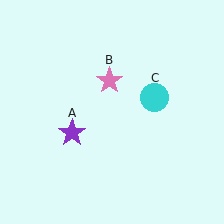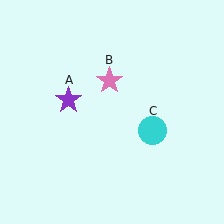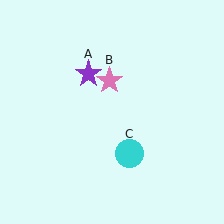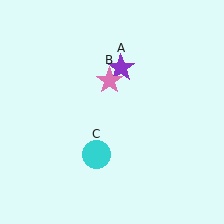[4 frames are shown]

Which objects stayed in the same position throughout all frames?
Pink star (object B) remained stationary.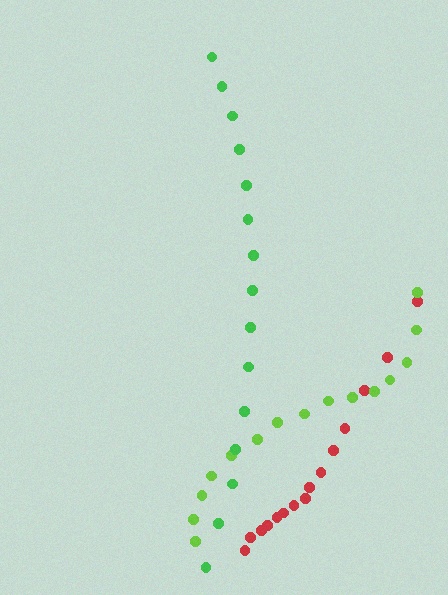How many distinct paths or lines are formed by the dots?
There are 3 distinct paths.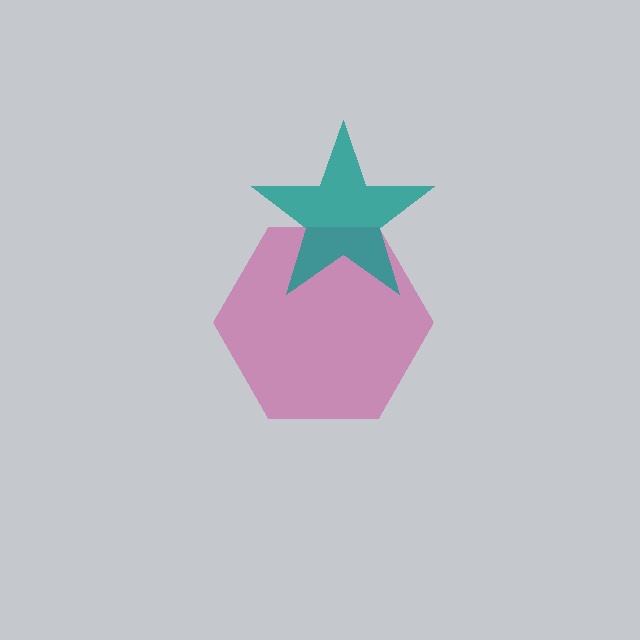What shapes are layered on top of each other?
The layered shapes are: a magenta hexagon, a teal star.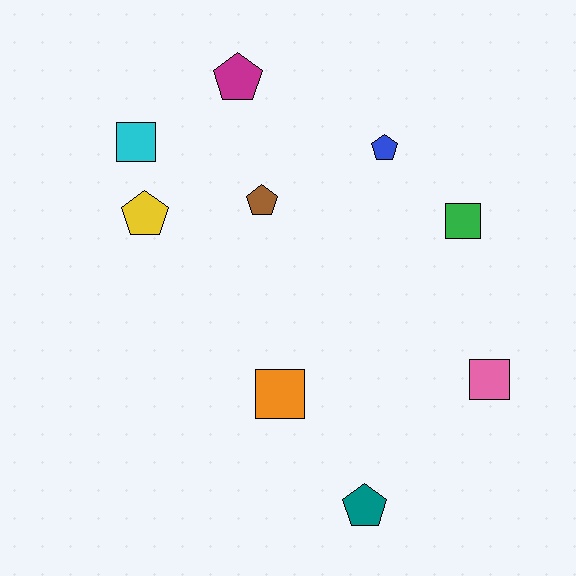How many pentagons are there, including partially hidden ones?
There are 5 pentagons.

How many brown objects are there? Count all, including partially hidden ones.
There is 1 brown object.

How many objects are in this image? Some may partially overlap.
There are 9 objects.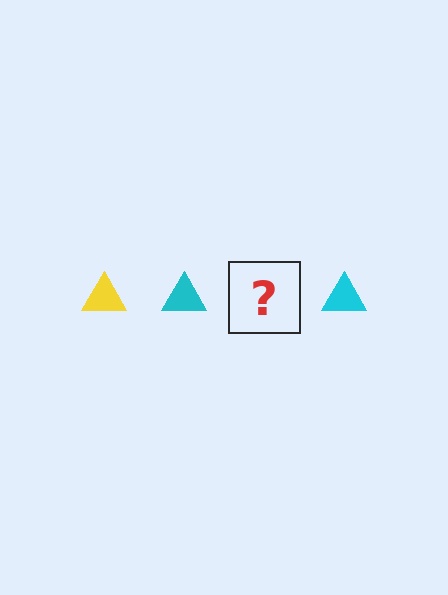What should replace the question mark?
The question mark should be replaced with a yellow triangle.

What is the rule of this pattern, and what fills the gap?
The rule is that the pattern cycles through yellow, cyan triangles. The gap should be filled with a yellow triangle.